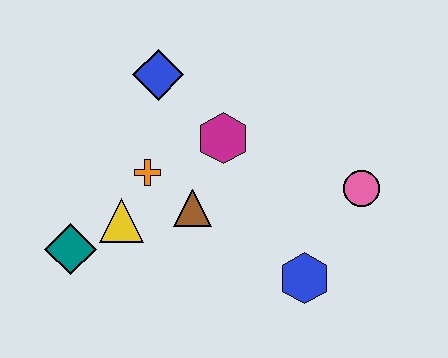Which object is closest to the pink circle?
The blue hexagon is closest to the pink circle.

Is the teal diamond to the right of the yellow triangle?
No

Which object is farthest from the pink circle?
The teal diamond is farthest from the pink circle.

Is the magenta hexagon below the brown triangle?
No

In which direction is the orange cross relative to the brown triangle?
The orange cross is to the left of the brown triangle.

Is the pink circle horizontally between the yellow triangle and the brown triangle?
No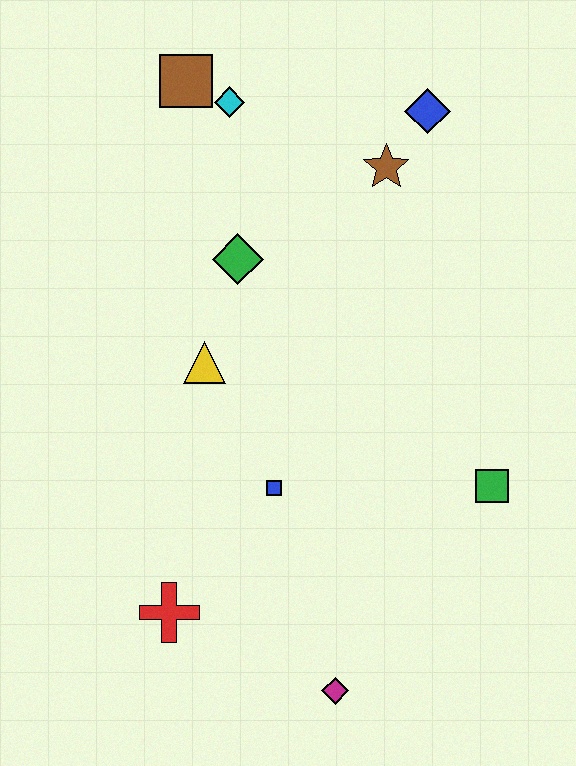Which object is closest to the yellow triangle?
The green diamond is closest to the yellow triangle.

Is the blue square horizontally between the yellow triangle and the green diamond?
No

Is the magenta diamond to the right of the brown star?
No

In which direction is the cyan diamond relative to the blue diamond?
The cyan diamond is to the left of the blue diamond.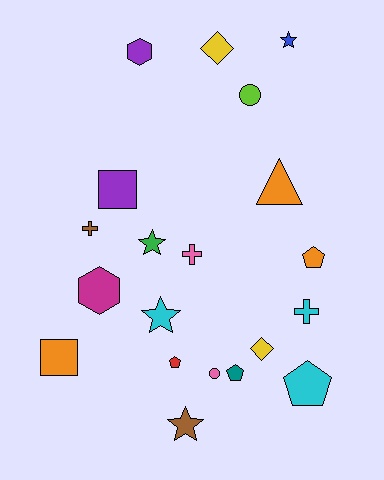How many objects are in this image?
There are 20 objects.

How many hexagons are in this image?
There are 2 hexagons.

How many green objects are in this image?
There is 1 green object.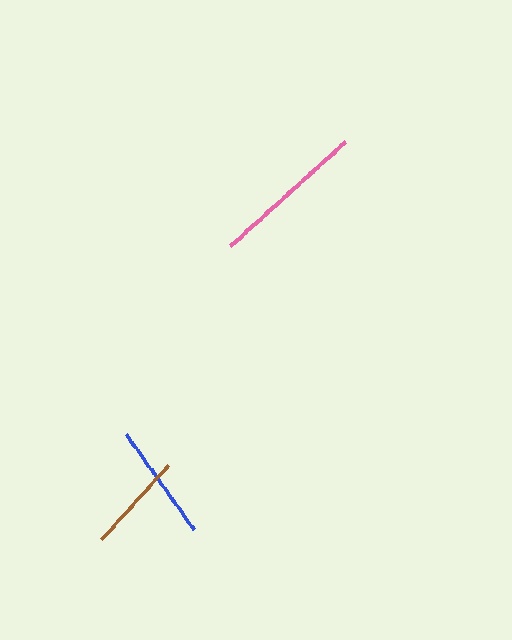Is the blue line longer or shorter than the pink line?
The pink line is longer than the blue line.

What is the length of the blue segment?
The blue segment is approximately 117 pixels long.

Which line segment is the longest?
The pink line is the longest at approximately 155 pixels.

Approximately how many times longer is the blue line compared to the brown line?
The blue line is approximately 1.2 times the length of the brown line.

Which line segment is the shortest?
The brown line is the shortest at approximately 101 pixels.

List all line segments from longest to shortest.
From longest to shortest: pink, blue, brown.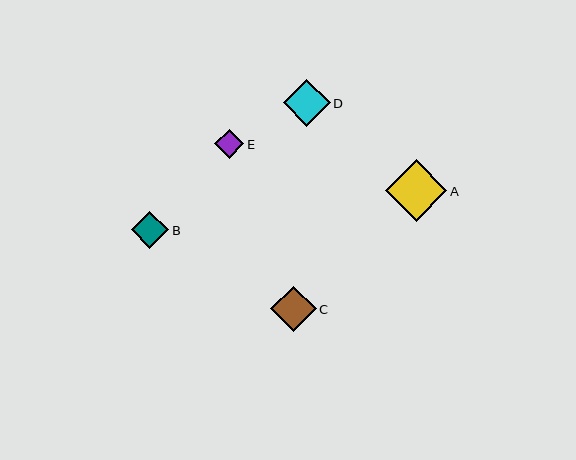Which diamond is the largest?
Diamond A is the largest with a size of approximately 62 pixels.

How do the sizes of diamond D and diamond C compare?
Diamond D and diamond C are approximately the same size.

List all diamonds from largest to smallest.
From largest to smallest: A, D, C, B, E.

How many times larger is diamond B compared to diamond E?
Diamond B is approximately 1.3 times the size of diamond E.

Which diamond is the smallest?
Diamond E is the smallest with a size of approximately 29 pixels.